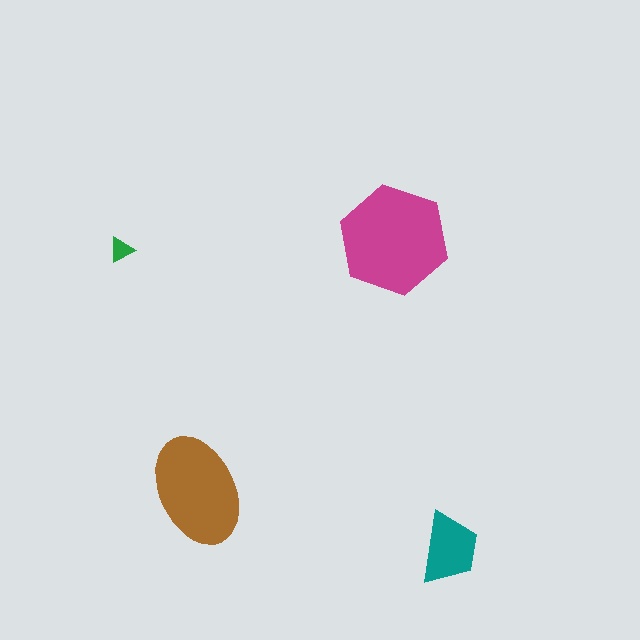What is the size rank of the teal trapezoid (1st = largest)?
3rd.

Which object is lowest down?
The teal trapezoid is bottommost.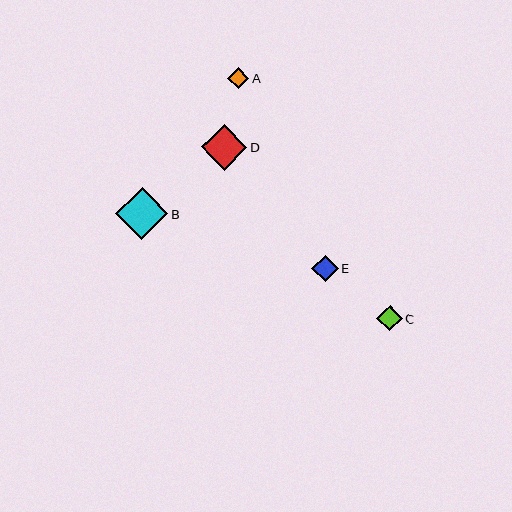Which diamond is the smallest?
Diamond A is the smallest with a size of approximately 21 pixels.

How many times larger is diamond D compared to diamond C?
Diamond D is approximately 1.8 times the size of diamond C.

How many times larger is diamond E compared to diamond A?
Diamond E is approximately 1.2 times the size of diamond A.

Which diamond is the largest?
Diamond B is the largest with a size of approximately 52 pixels.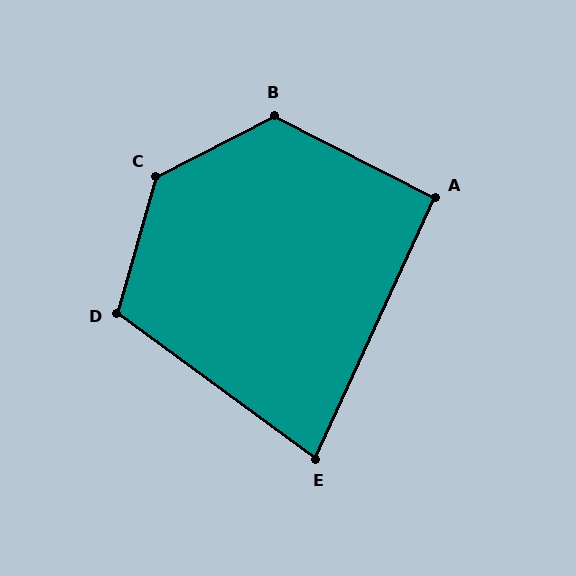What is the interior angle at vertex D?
Approximately 110 degrees (obtuse).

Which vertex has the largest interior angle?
C, at approximately 133 degrees.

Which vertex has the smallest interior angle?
E, at approximately 78 degrees.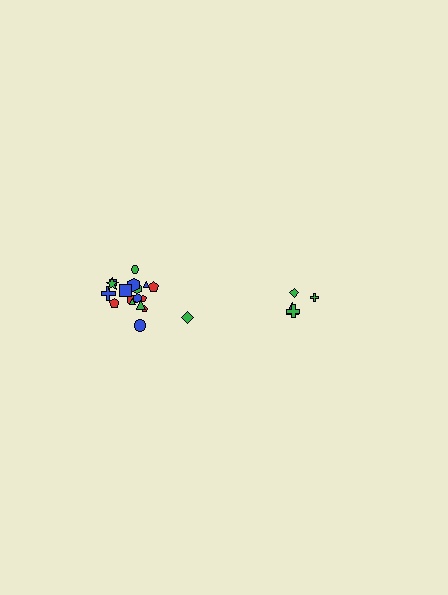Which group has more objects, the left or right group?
The left group.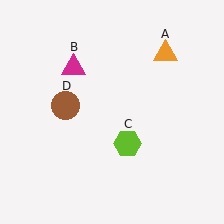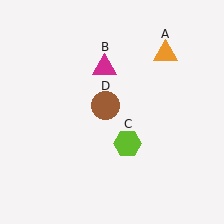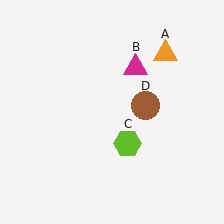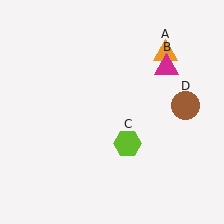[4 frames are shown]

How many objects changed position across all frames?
2 objects changed position: magenta triangle (object B), brown circle (object D).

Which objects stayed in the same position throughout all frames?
Orange triangle (object A) and lime hexagon (object C) remained stationary.